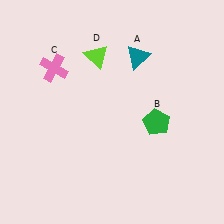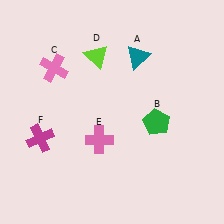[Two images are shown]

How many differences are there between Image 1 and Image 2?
There are 2 differences between the two images.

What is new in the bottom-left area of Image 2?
A pink cross (E) was added in the bottom-left area of Image 2.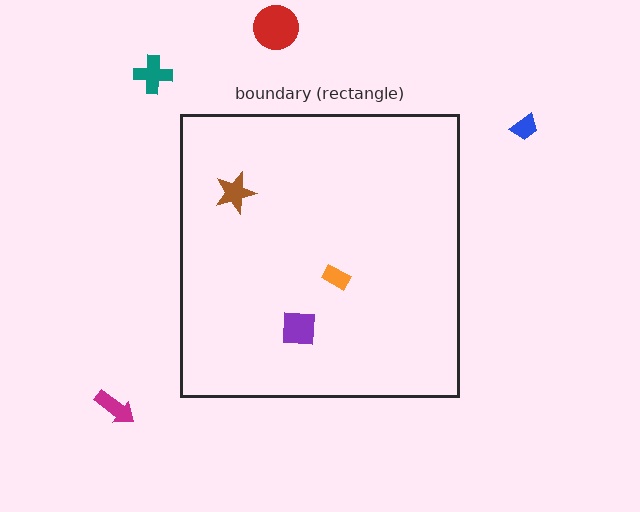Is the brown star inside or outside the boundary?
Inside.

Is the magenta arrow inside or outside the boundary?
Outside.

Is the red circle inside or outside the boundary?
Outside.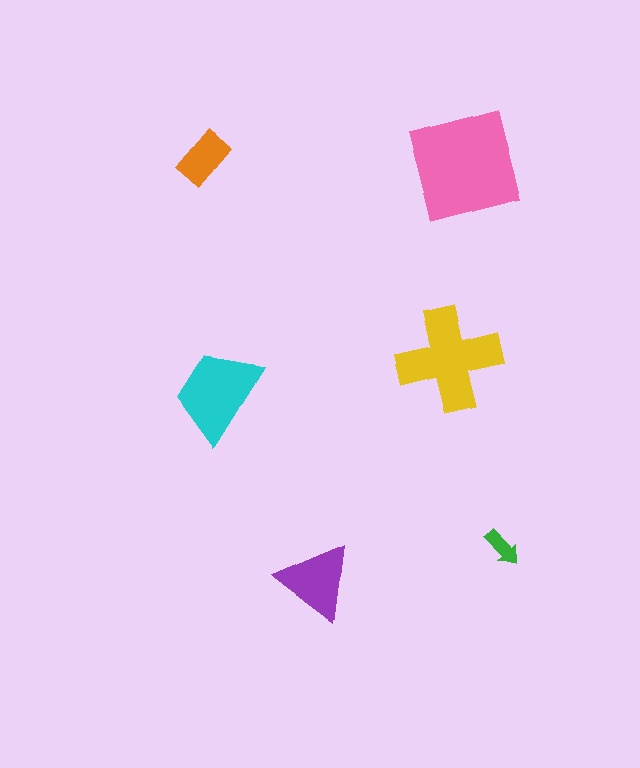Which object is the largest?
The pink square.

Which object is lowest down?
The purple triangle is bottommost.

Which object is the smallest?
The green arrow.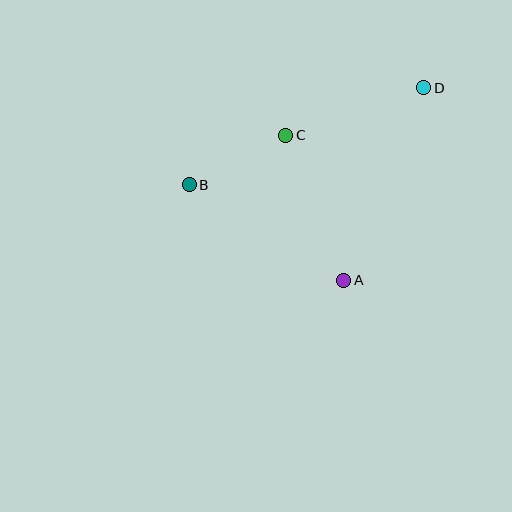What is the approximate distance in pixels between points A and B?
The distance between A and B is approximately 181 pixels.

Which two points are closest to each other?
Points B and C are closest to each other.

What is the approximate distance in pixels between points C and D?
The distance between C and D is approximately 146 pixels.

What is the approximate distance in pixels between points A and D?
The distance between A and D is approximately 208 pixels.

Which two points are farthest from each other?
Points B and D are farthest from each other.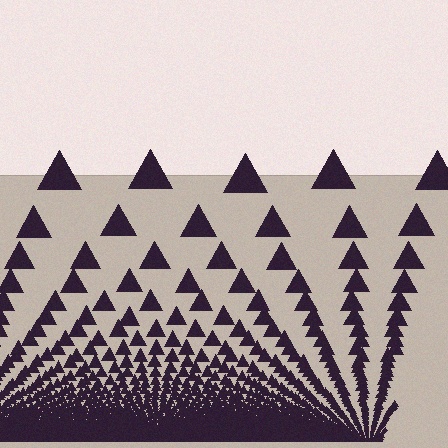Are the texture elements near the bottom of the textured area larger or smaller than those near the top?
Smaller. The gradient is inverted — elements near the bottom are smaller and denser.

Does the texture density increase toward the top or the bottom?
Density increases toward the bottom.